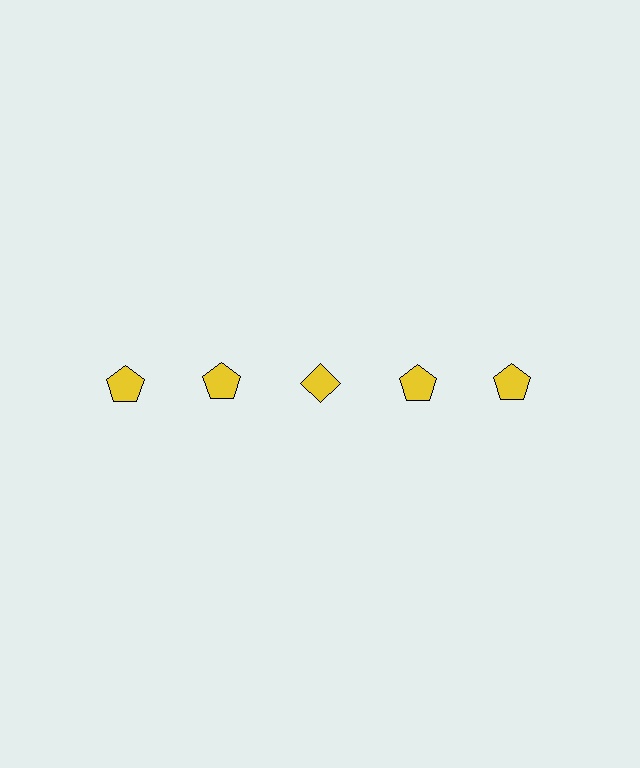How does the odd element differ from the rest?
It has a different shape: diamond instead of pentagon.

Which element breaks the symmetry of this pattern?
The yellow diamond in the top row, center column breaks the symmetry. All other shapes are yellow pentagons.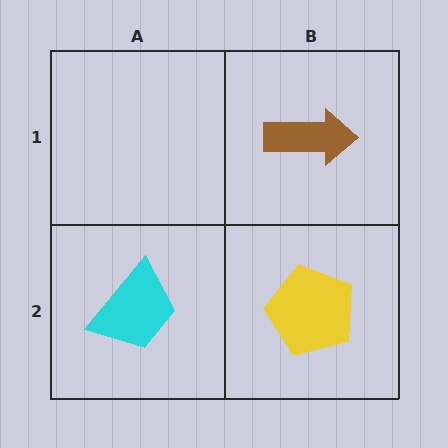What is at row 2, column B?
A yellow pentagon.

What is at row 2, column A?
A cyan trapezoid.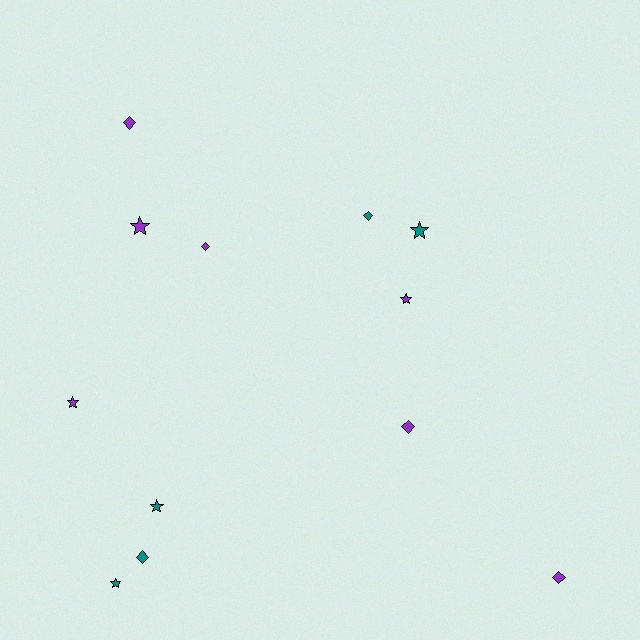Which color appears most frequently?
Purple, with 7 objects.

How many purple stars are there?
There are 3 purple stars.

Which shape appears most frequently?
Star, with 6 objects.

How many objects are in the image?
There are 12 objects.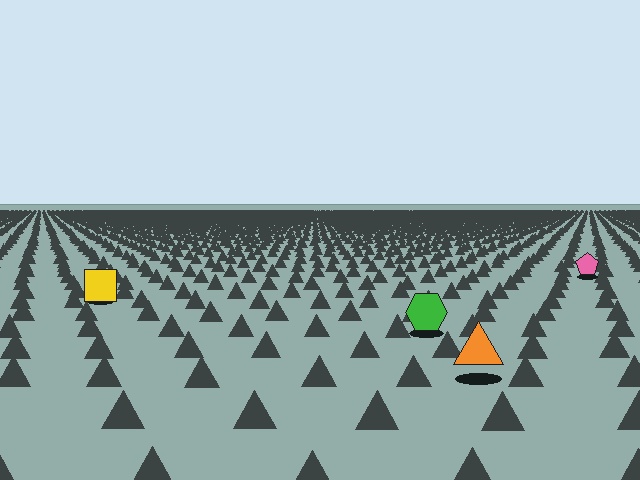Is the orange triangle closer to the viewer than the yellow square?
Yes. The orange triangle is closer — you can tell from the texture gradient: the ground texture is coarser near it.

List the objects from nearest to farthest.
From nearest to farthest: the orange triangle, the green hexagon, the yellow square, the pink pentagon.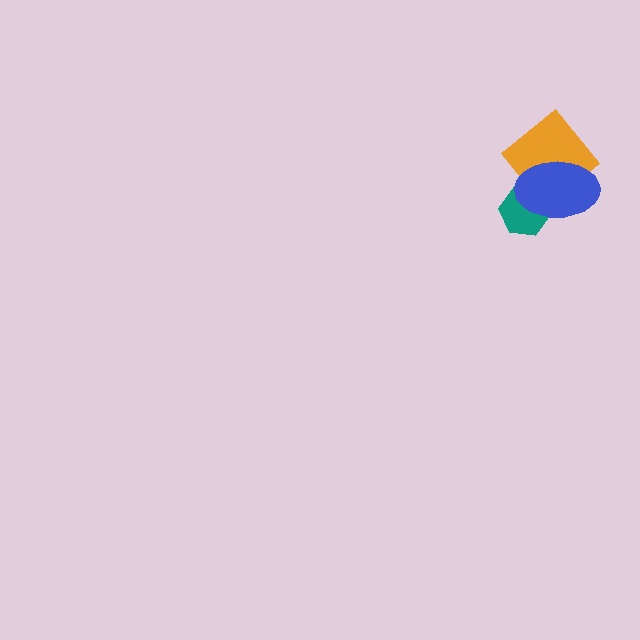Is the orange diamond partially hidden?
Yes, it is partially covered by another shape.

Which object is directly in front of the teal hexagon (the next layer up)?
The orange diamond is directly in front of the teal hexagon.